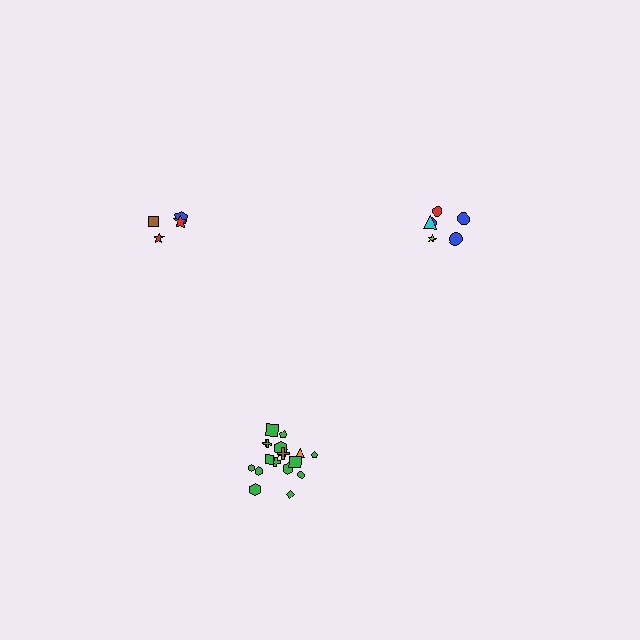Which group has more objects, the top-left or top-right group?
The top-right group.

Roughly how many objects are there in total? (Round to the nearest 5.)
Roughly 30 objects in total.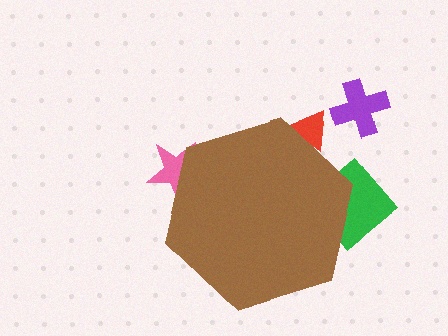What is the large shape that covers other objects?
A brown hexagon.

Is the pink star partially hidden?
Yes, the pink star is partially hidden behind the brown hexagon.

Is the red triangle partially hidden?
Yes, the red triangle is partially hidden behind the brown hexagon.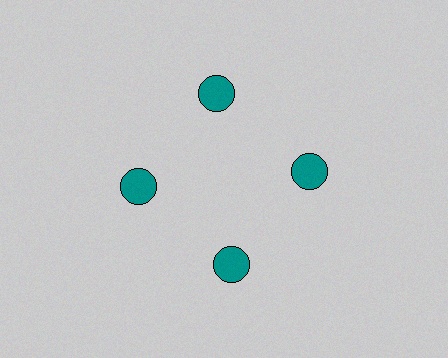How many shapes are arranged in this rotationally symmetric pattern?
There are 4 shapes, arranged in 4 groups of 1.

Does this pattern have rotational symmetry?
Yes, this pattern has 4-fold rotational symmetry. It looks the same after rotating 90 degrees around the center.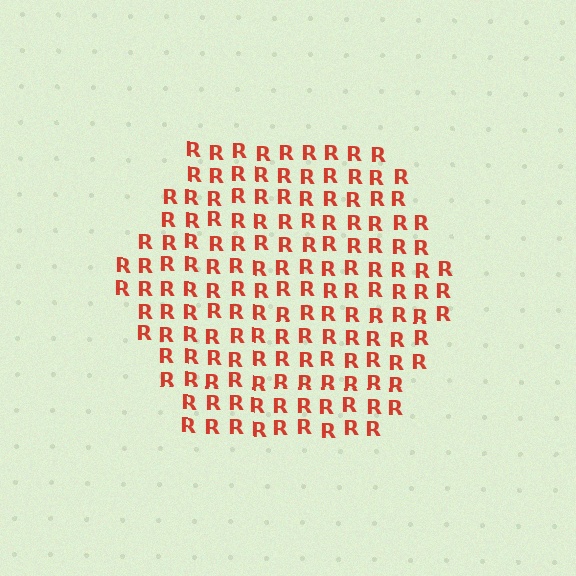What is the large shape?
The large shape is a hexagon.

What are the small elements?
The small elements are letter R's.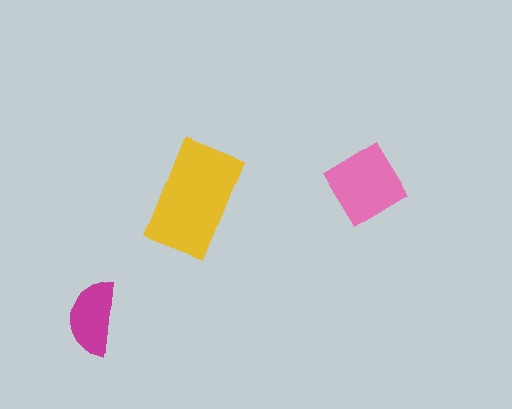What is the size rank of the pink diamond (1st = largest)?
2nd.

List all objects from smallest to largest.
The magenta semicircle, the pink diamond, the yellow rectangle.